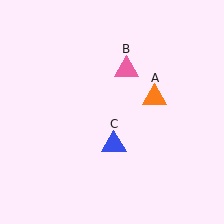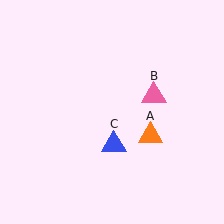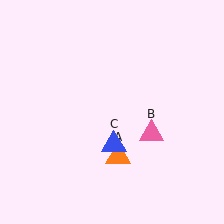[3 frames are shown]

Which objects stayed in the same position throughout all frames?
Blue triangle (object C) remained stationary.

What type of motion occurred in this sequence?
The orange triangle (object A), pink triangle (object B) rotated clockwise around the center of the scene.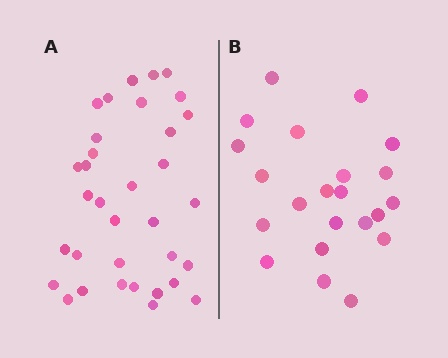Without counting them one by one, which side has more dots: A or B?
Region A (the left region) has more dots.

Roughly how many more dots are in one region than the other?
Region A has roughly 12 or so more dots than region B.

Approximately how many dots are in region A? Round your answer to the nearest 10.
About 30 dots. (The exact count is 34, which rounds to 30.)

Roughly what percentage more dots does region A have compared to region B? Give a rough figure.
About 55% more.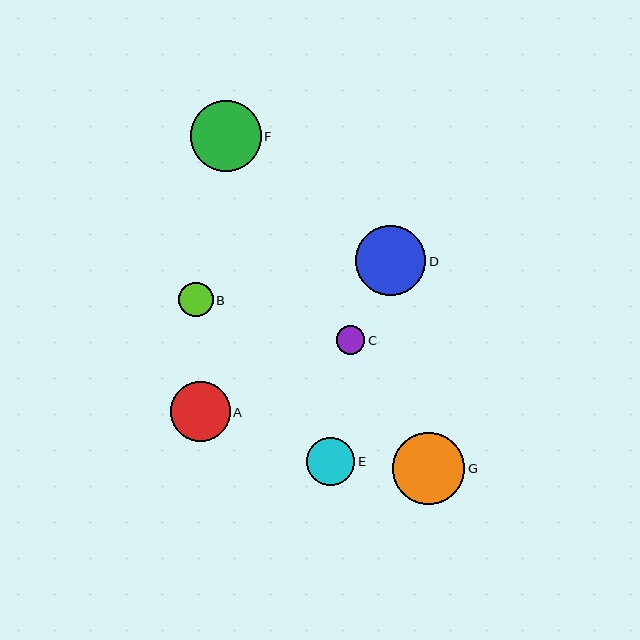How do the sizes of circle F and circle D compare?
Circle F and circle D are approximately the same size.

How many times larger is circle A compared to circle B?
Circle A is approximately 1.7 times the size of circle B.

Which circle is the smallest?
Circle C is the smallest with a size of approximately 28 pixels.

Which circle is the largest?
Circle G is the largest with a size of approximately 72 pixels.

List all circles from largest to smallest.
From largest to smallest: G, F, D, A, E, B, C.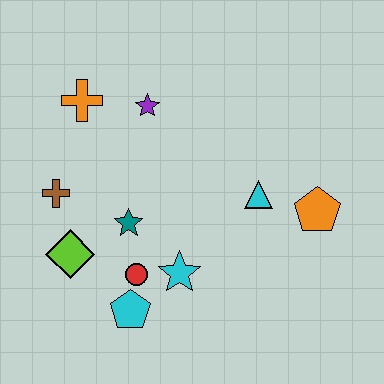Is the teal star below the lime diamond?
No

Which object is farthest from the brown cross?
The orange pentagon is farthest from the brown cross.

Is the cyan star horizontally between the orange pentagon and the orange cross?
Yes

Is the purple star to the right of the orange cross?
Yes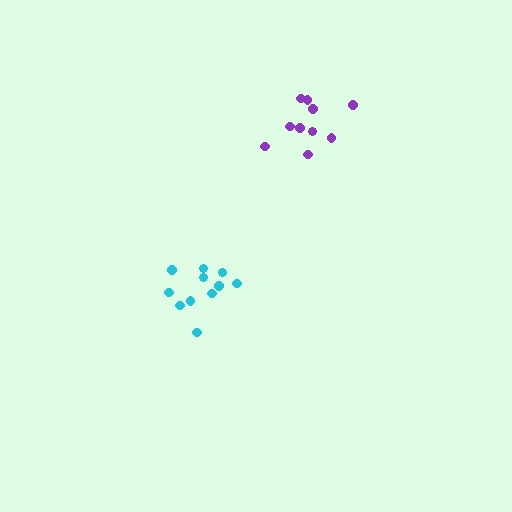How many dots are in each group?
Group 1: 11 dots, Group 2: 10 dots (21 total).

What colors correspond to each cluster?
The clusters are colored: cyan, purple.